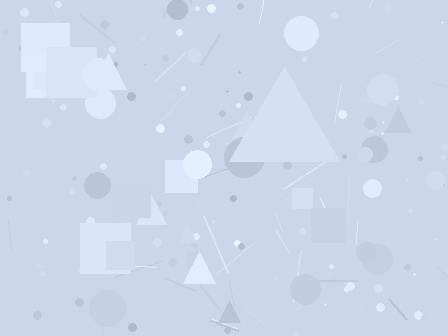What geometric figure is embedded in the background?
A triangle is embedded in the background.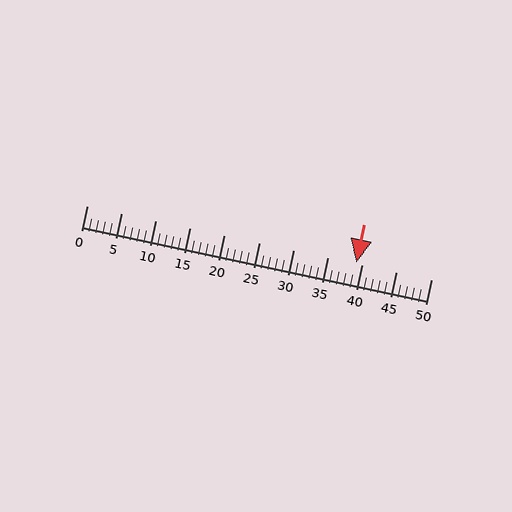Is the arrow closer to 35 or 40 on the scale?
The arrow is closer to 40.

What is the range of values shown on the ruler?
The ruler shows values from 0 to 50.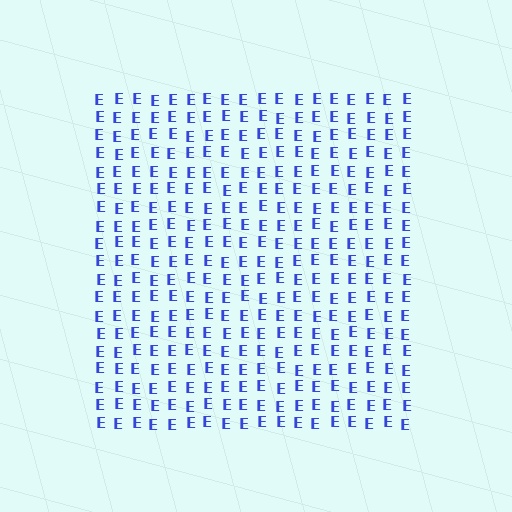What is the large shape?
The large shape is a square.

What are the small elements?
The small elements are letter E's.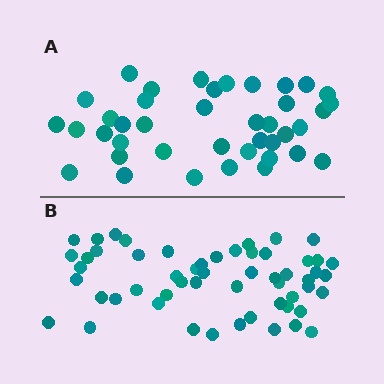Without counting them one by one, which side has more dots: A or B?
Region B (the bottom region) has more dots.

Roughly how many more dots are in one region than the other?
Region B has approximately 15 more dots than region A.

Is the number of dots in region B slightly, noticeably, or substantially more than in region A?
Region B has noticeably more, but not dramatically so. The ratio is roughly 1.4 to 1.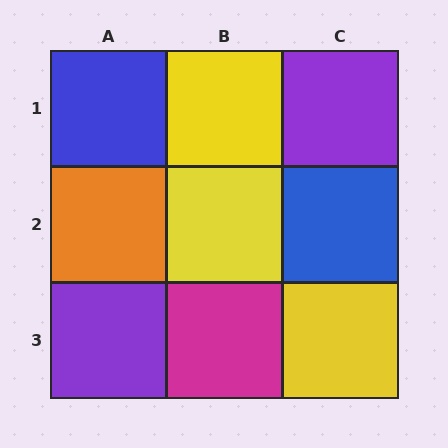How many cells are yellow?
3 cells are yellow.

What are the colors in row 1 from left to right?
Blue, yellow, purple.